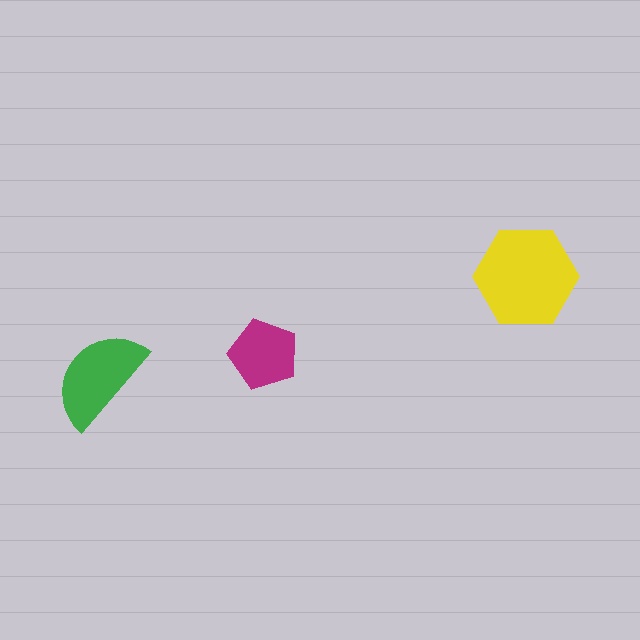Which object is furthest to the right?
The yellow hexagon is rightmost.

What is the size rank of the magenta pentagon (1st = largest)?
3rd.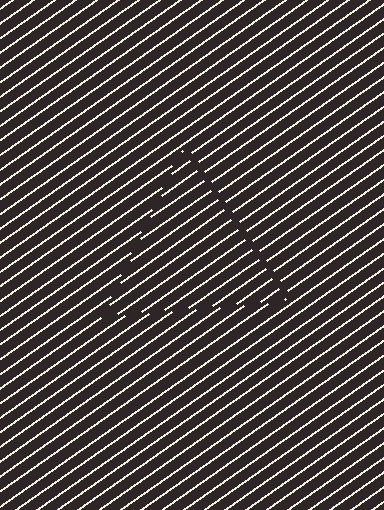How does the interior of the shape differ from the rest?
The interior of the shape contains the same grating, shifted by half a period — the contour is defined by the phase discontinuity where line-ends from the inner and outer gratings abut.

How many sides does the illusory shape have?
3 sides — the line-ends trace a triangle.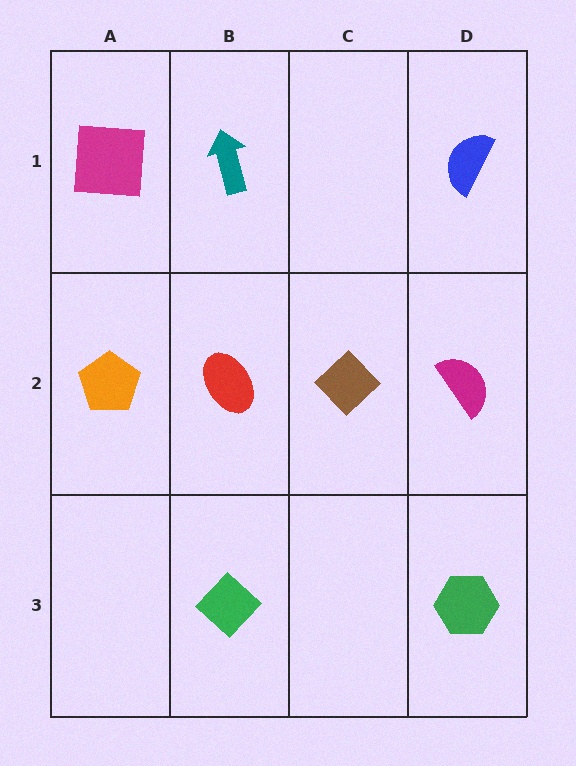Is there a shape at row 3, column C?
No, that cell is empty.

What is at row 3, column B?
A green diamond.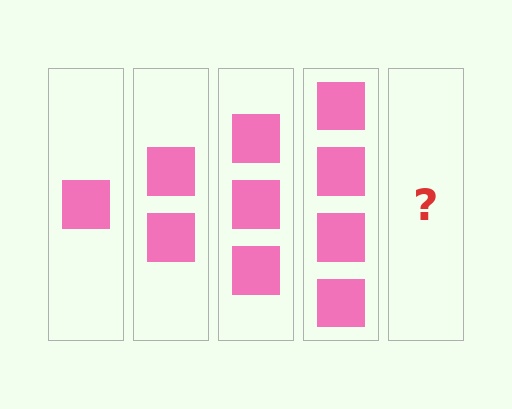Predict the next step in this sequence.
The next step is 5 squares.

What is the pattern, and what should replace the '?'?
The pattern is that each step adds one more square. The '?' should be 5 squares.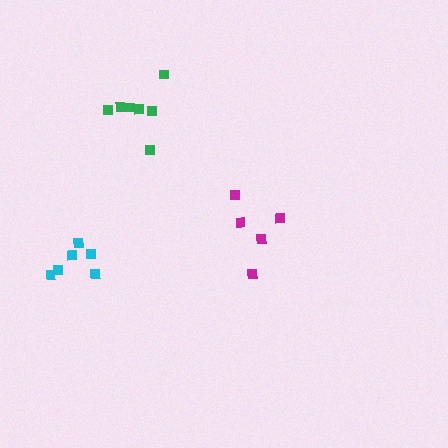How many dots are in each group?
Group 1: 5 dots, Group 2: 6 dots, Group 3: 7 dots (18 total).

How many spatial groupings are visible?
There are 3 spatial groupings.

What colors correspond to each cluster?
The clusters are colored: magenta, cyan, green.